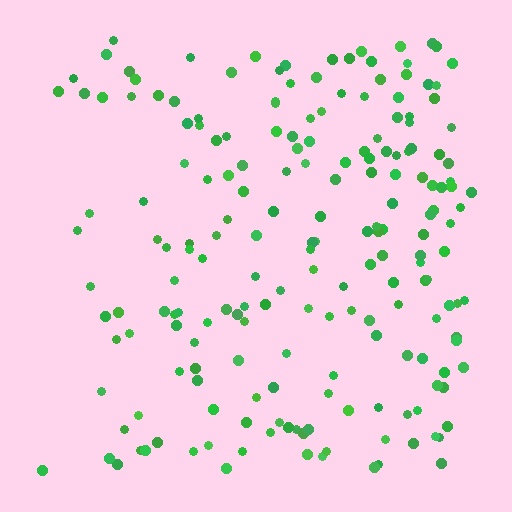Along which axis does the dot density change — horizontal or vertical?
Horizontal.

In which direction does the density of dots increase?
From left to right, with the right side densest.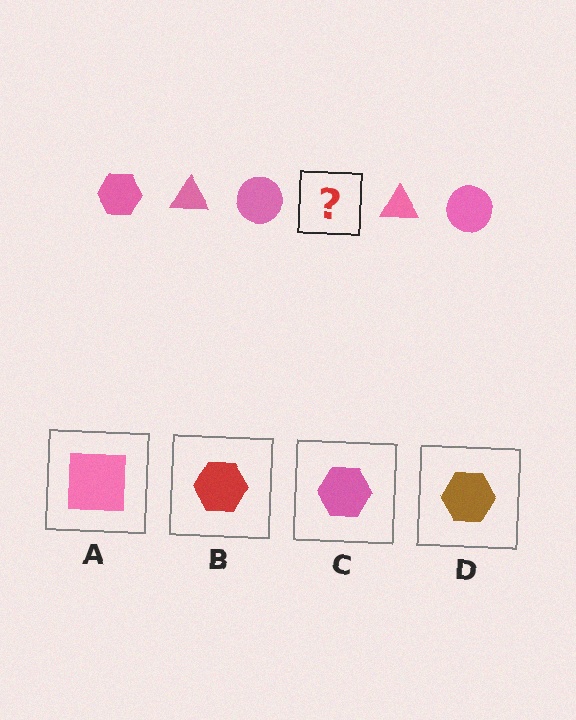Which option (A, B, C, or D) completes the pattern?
C.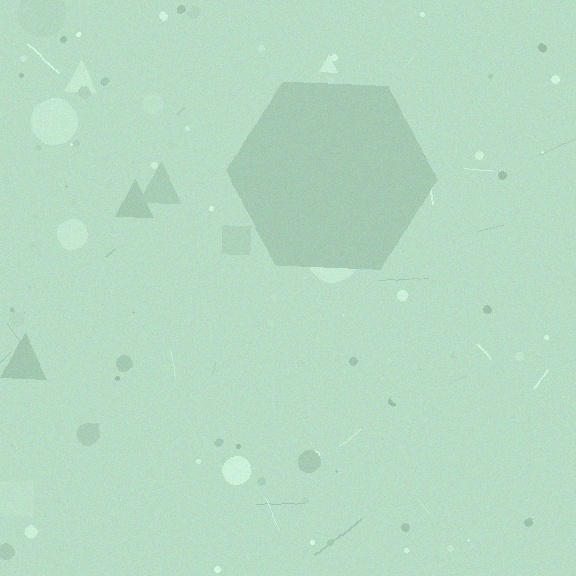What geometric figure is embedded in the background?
A hexagon is embedded in the background.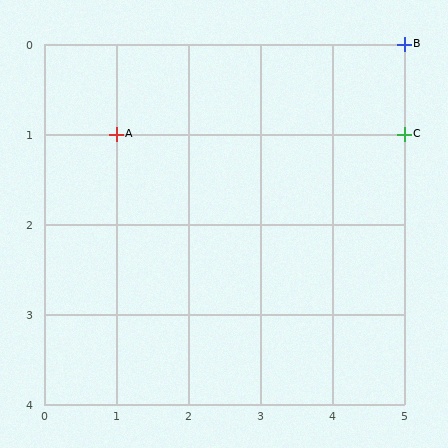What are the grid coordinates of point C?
Point C is at grid coordinates (5, 1).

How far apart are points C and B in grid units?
Points C and B are 1 row apart.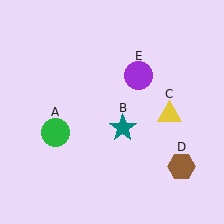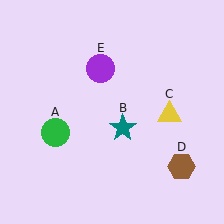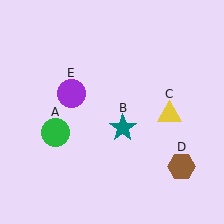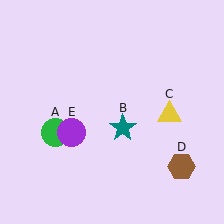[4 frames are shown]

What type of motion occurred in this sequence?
The purple circle (object E) rotated counterclockwise around the center of the scene.